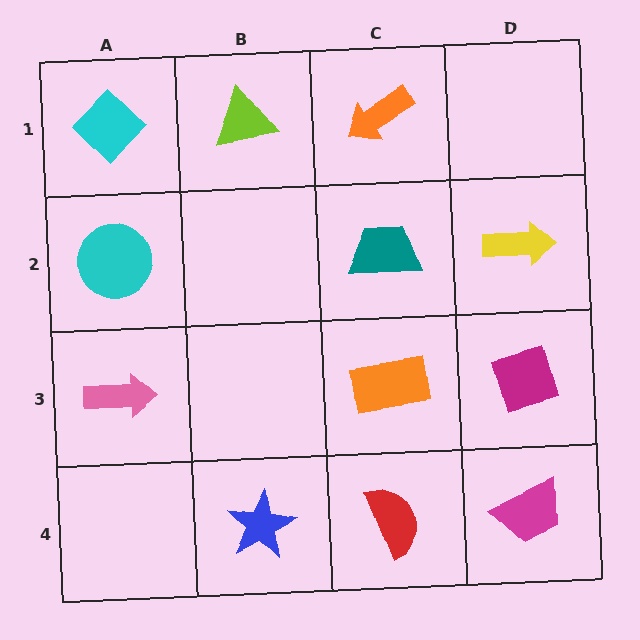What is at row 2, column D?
A yellow arrow.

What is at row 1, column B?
A lime triangle.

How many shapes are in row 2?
3 shapes.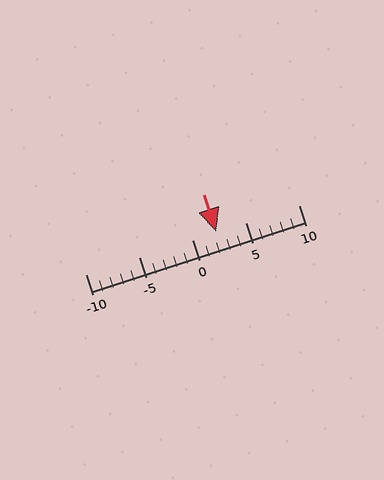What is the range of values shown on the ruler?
The ruler shows values from -10 to 10.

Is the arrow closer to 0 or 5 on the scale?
The arrow is closer to 0.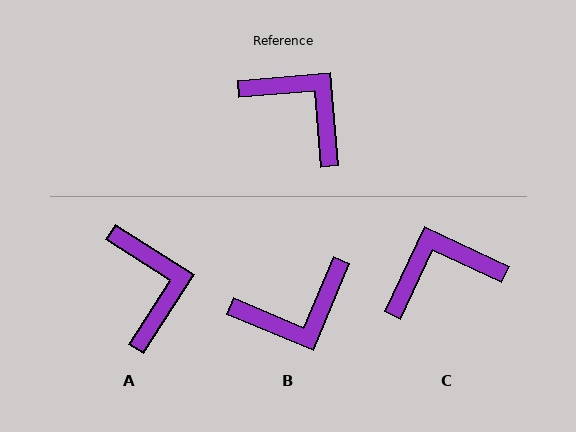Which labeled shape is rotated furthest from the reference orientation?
B, about 118 degrees away.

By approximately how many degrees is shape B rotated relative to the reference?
Approximately 118 degrees clockwise.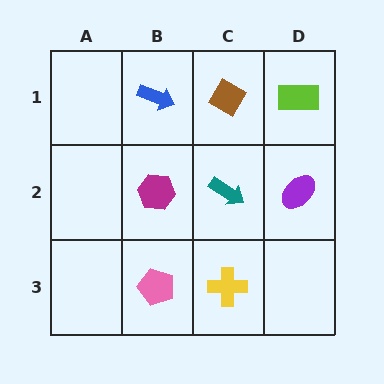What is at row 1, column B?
A blue arrow.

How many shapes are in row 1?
3 shapes.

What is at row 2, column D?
A purple ellipse.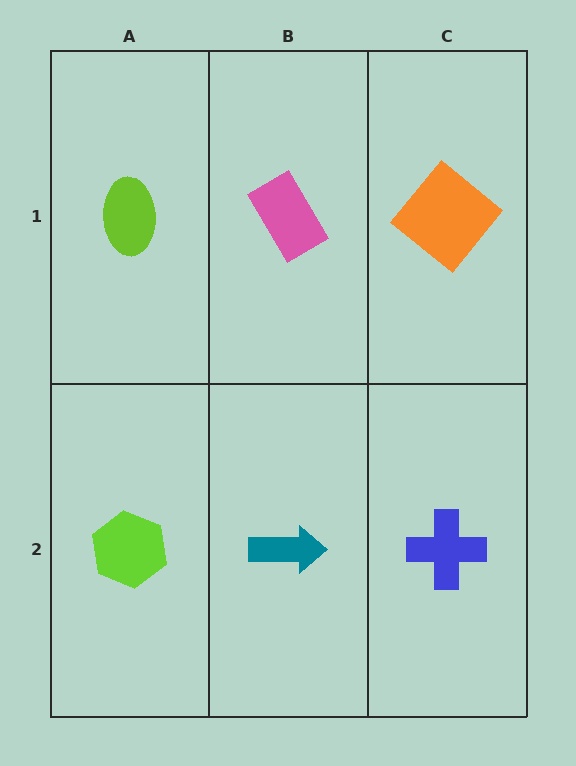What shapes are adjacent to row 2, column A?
A lime ellipse (row 1, column A), a teal arrow (row 2, column B).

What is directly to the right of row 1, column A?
A pink rectangle.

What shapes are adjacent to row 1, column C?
A blue cross (row 2, column C), a pink rectangle (row 1, column B).